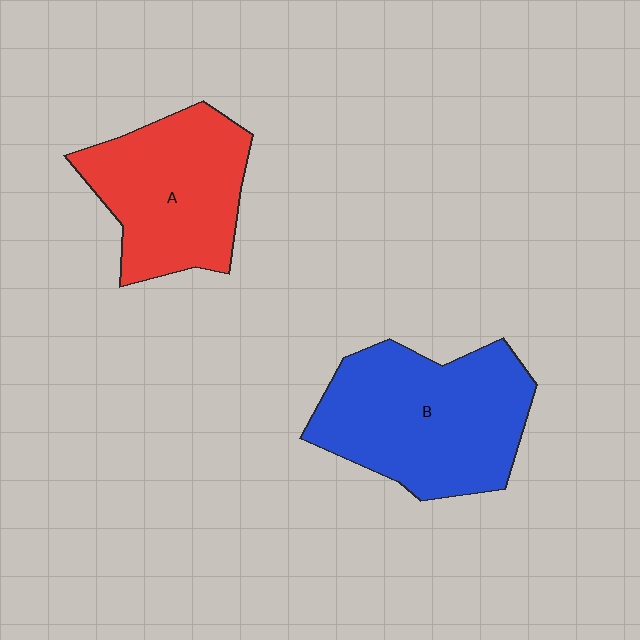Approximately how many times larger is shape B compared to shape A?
Approximately 1.2 times.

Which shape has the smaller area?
Shape A (red).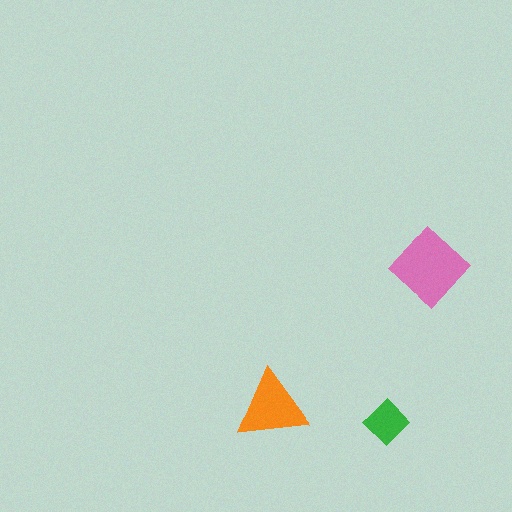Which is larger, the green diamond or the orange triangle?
The orange triangle.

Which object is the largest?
The pink diamond.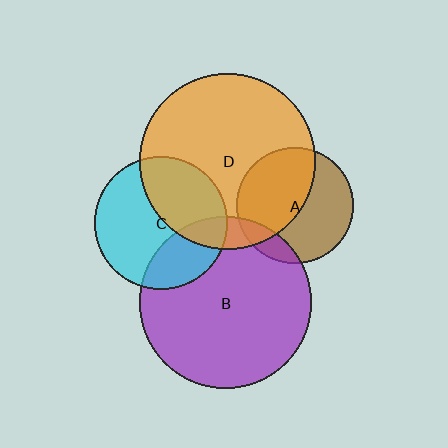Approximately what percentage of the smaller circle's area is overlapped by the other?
Approximately 10%.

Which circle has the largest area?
Circle D (orange).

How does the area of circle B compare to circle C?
Approximately 1.7 times.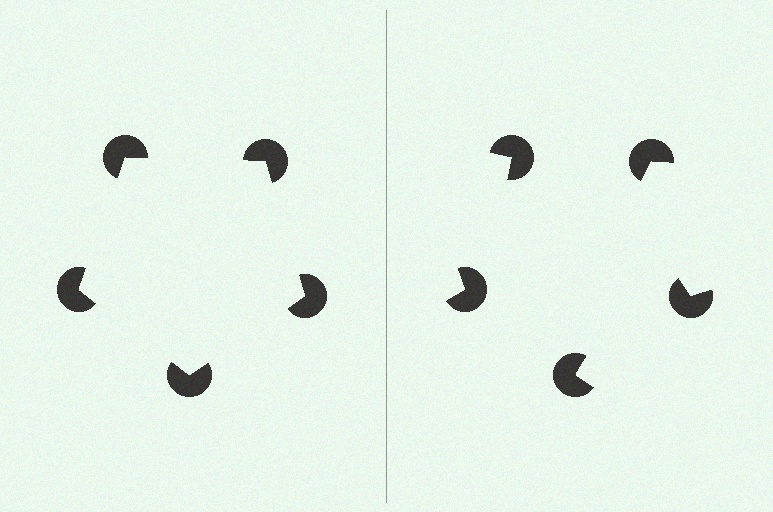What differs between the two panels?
The pac-man discs are positioned identically on both sides; only the wedge orientations differ. On the left they align to a pentagon; on the right they are misaligned.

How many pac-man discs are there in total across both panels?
10 — 5 on each side.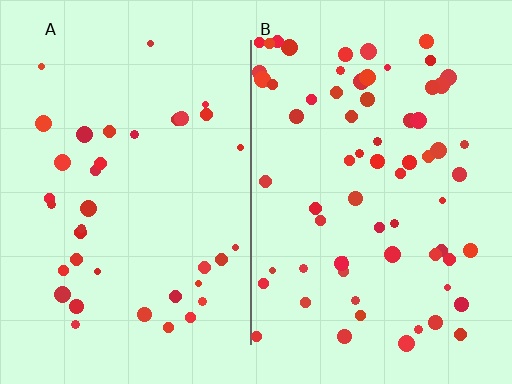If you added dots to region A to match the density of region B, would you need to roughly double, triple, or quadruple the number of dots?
Approximately double.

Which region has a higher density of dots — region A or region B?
B (the right).